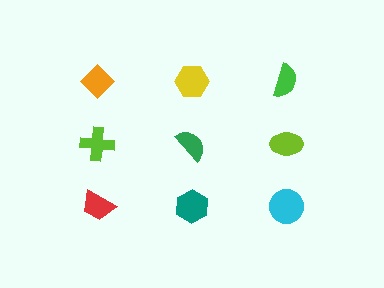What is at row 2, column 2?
A green semicircle.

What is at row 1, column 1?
An orange diamond.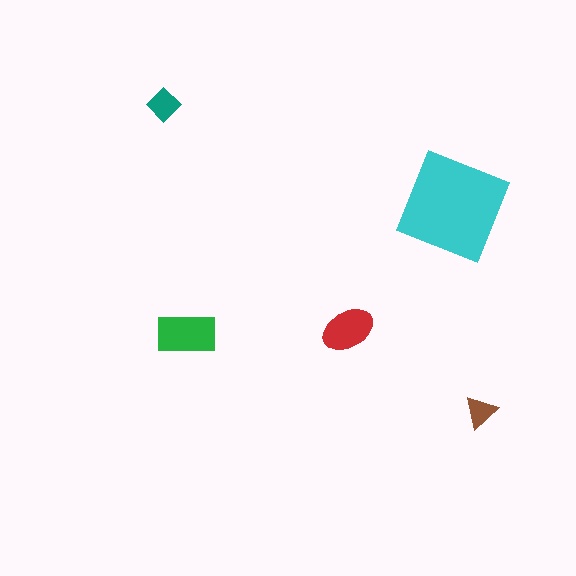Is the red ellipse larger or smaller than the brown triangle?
Larger.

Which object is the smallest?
The brown triangle.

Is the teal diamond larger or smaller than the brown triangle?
Larger.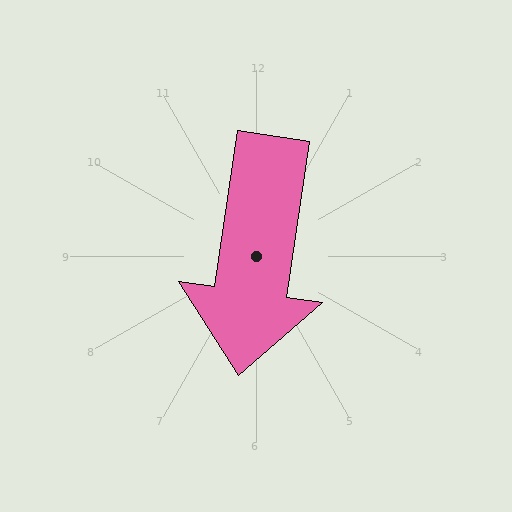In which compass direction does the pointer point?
South.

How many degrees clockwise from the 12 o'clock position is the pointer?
Approximately 188 degrees.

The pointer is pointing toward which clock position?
Roughly 6 o'clock.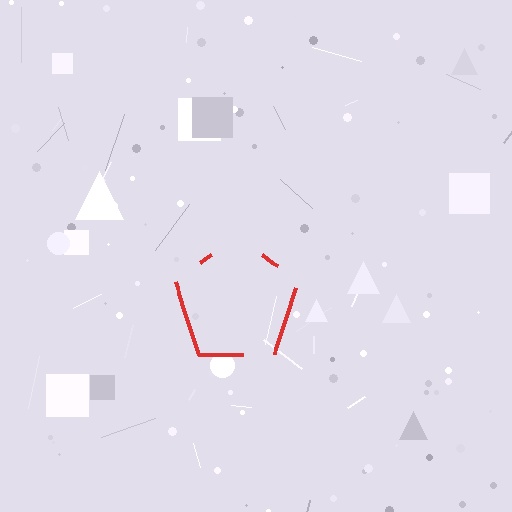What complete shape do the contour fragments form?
The contour fragments form a pentagon.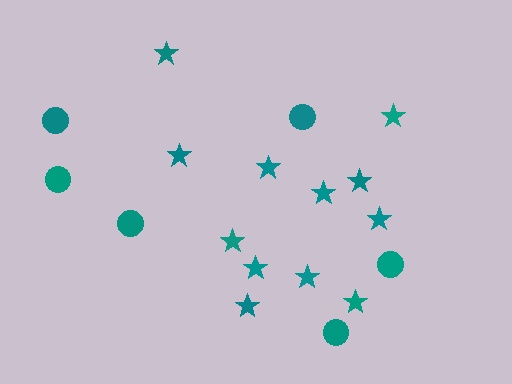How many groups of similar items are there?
There are 2 groups: one group of circles (6) and one group of stars (12).